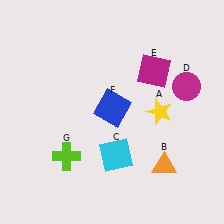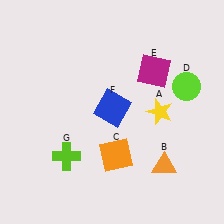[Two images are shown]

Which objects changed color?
C changed from cyan to orange. D changed from magenta to lime.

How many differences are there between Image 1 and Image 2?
There are 2 differences between the two images.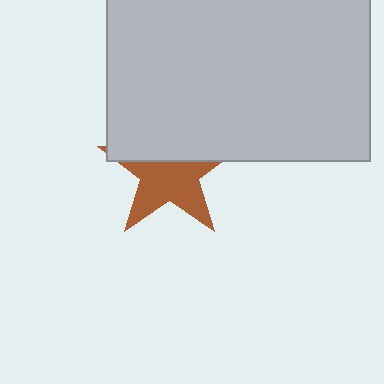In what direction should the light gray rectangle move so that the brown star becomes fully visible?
The light gray rectangle should move up. That is the shortest direction to clear the overlap and leave the brown star fully visible.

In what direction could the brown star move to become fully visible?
The brown star could move down. That would shift it out from behind the light gray rectangle entirely.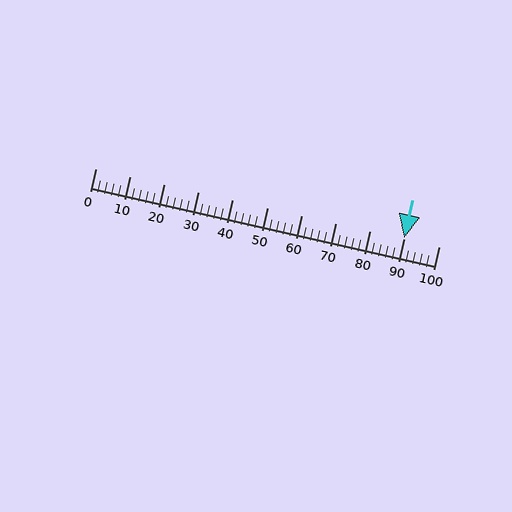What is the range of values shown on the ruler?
The ruler shows values from 0 to 100.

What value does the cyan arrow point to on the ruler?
The cyan arrow points to approximately 90.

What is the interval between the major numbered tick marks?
The major tick marks are spaced 10 units apart.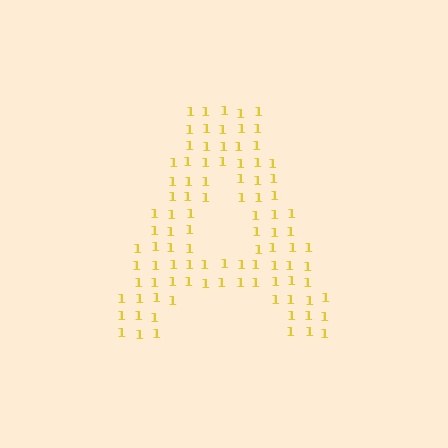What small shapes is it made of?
It is made of small digit 1's.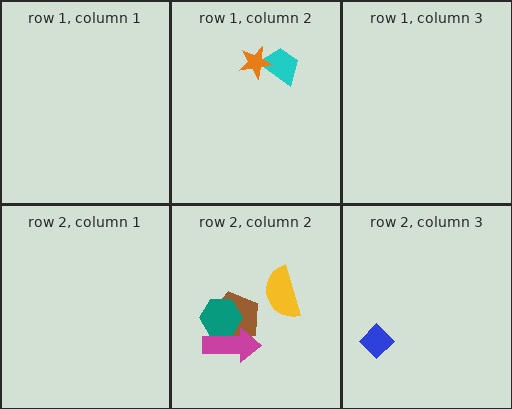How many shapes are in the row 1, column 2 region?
2.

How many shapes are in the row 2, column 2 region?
4.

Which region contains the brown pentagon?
The row 2, column 2 region.